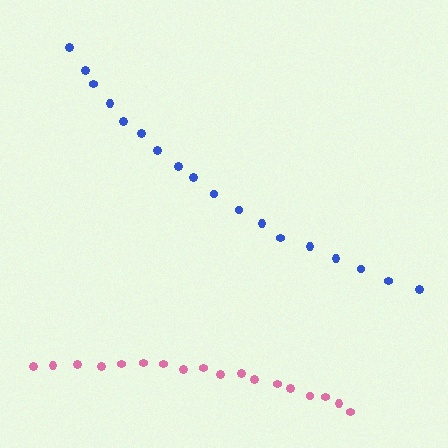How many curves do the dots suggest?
There are 2 distinct paths.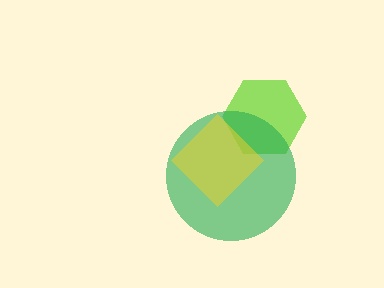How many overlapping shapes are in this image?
There are 3 overlapping shapes in the image.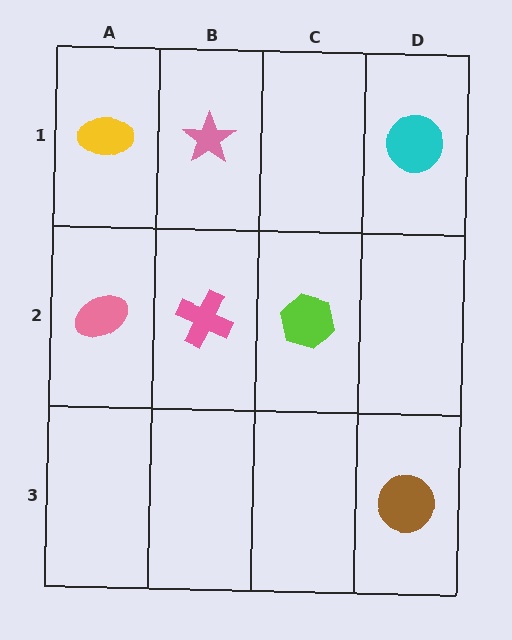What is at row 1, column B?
A pink star.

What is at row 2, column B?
A pink cross.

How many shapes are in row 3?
1 shape.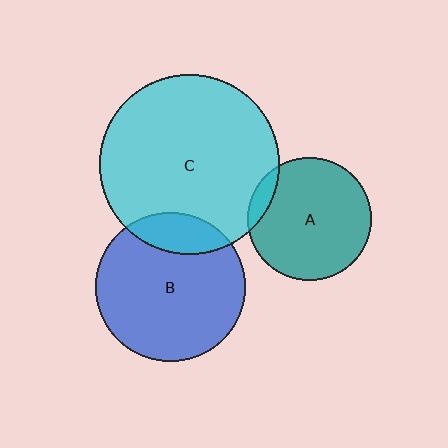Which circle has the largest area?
Circle C (cyan).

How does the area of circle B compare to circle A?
Approximately 1.5 times.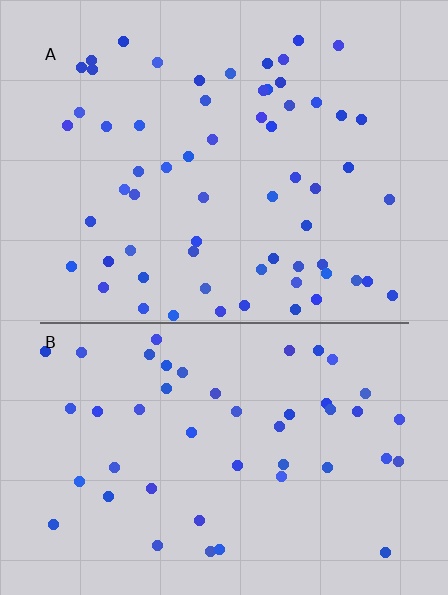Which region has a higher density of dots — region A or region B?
A (the top).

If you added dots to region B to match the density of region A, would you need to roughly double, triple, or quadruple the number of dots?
Approximately double.